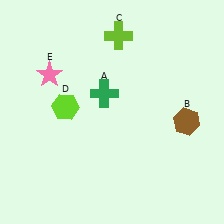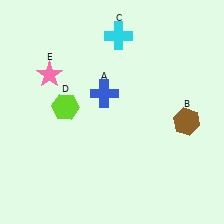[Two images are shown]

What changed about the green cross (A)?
In Image 1, A is green. In Image 2, it changed to blue.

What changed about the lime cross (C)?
In Image 1, C is lime. In Image 2, it changed to cyan.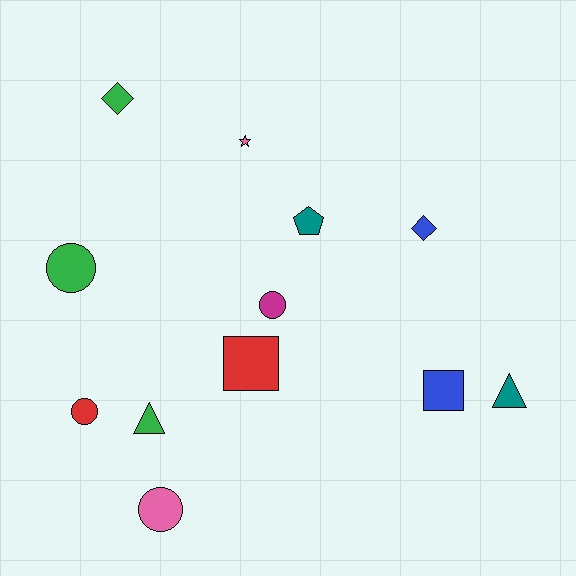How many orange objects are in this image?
There are no orange objects.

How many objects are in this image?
There are 12 objects.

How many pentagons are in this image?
There is 1 pentagon.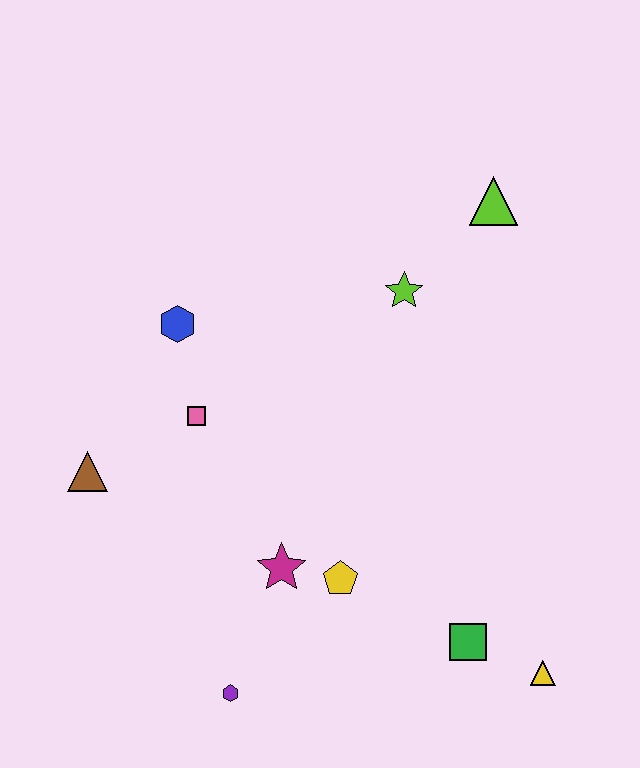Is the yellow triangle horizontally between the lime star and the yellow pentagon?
No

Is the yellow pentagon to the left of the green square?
Yes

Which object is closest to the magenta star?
The yellow pentagon is closest to the magenta star.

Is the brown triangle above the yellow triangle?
Yes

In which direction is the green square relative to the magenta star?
The green square is to the right of the magenta star.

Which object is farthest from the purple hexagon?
The lime triangle is farthest from the purple hexagon.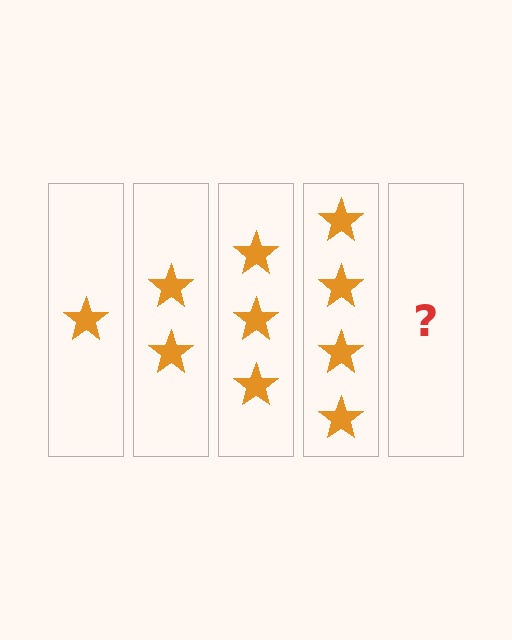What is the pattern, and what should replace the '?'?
The pattern is that each step adds one more star. The '?' should be 5 stars.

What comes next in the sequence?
The next element should be 5 stars.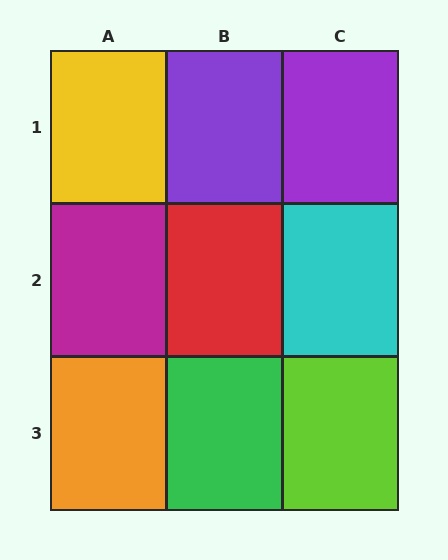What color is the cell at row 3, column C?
Lime.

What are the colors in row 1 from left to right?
Yellow, purple, purple.